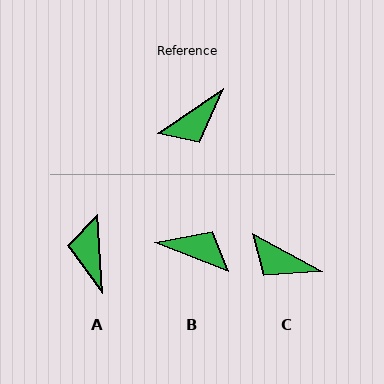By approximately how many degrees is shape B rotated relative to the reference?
Approximately 124 degrees counter-clockwise.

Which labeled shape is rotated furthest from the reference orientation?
B, about 124 degrees away.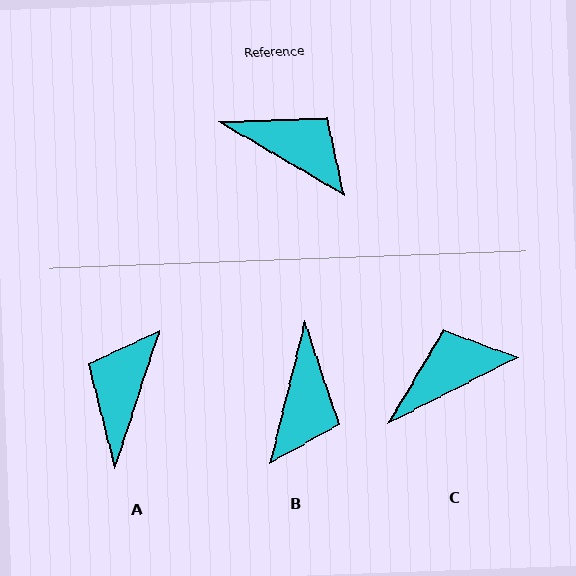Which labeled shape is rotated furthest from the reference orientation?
A, about 102 degrees away.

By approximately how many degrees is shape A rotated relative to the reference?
Approximately 102 degrees counter-clockwise.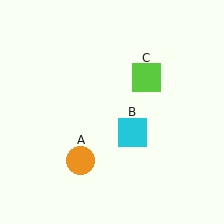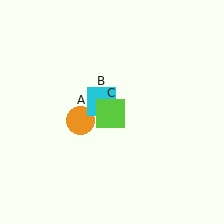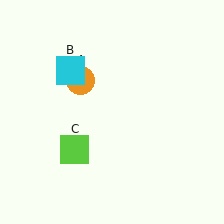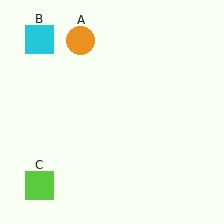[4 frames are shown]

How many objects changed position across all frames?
3 objects changed position: orange circle (object A), cyan square (object B), lime square (object C).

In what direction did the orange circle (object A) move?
The orange circle (object A) moved up.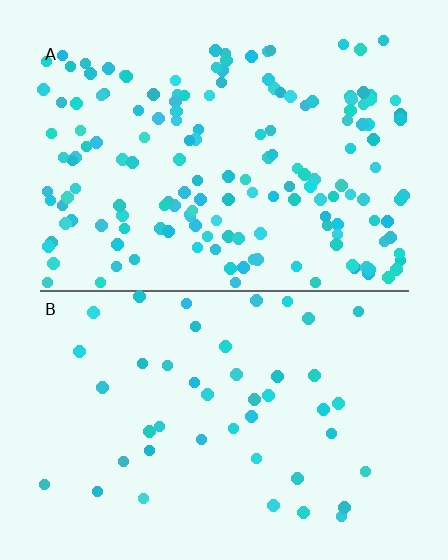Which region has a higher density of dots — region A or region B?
A (the top).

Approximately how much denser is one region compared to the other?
Approximately 3.6× — region A over region B.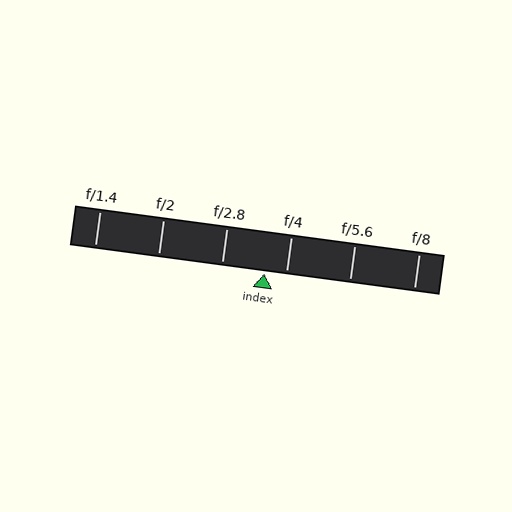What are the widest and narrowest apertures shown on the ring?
The widest aperture shown is f/1.4 and the narrowest is f/8.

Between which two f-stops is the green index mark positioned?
The index mark is between f/2.8 and f/4.